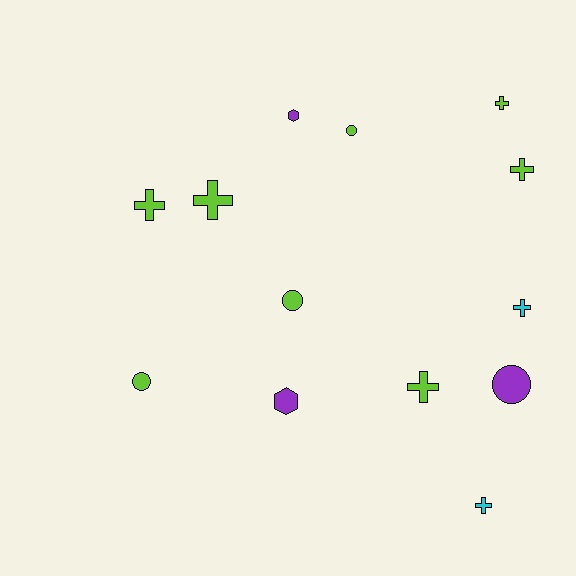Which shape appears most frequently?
Cross, with 7 objects.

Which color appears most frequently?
Lime, with 8 objects.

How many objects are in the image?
There are 13 objects.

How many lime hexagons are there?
There are no lime hexagons.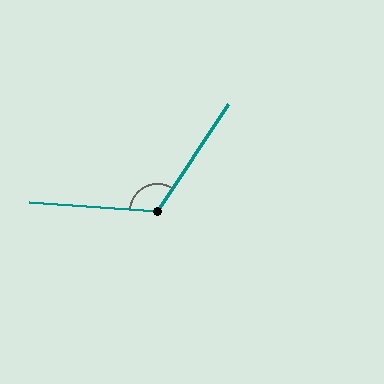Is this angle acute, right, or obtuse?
It is obtuse.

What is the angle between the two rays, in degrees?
Approximately 119 degrees.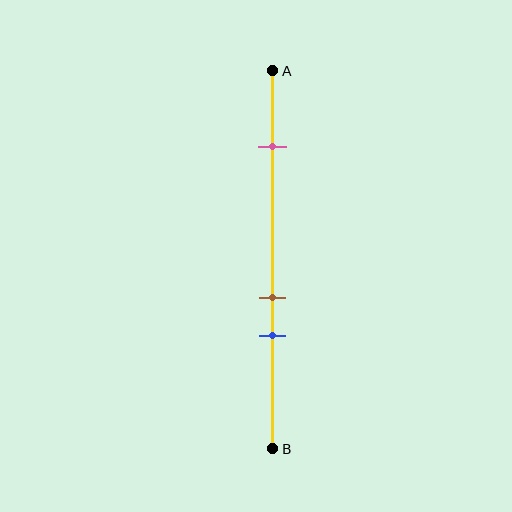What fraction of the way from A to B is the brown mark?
The brown mark is approximately 60% (0.6) of the way from A to B.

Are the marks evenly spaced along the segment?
No, the marks are not evenly spaced.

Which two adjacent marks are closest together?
The brown and blue marks are the closest adjacent pair.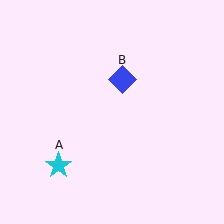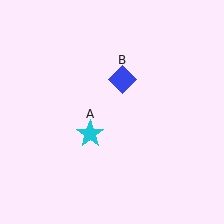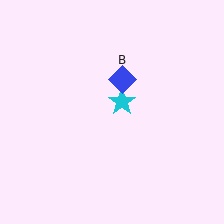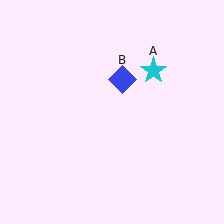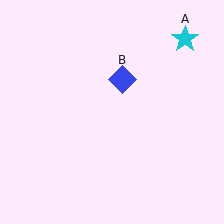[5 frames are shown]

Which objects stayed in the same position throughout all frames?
Blue diamond (object B) remained stationary.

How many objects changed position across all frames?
1 object changed position: cyan star (object A).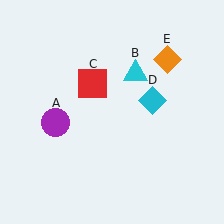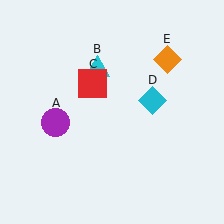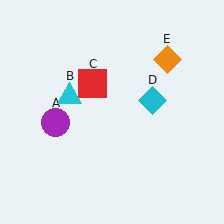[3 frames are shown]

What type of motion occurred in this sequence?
The cyan triangle (object B) rotated counterclockwise around the center of the scene.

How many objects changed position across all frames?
1 object changed position: cyan triangle (object B).